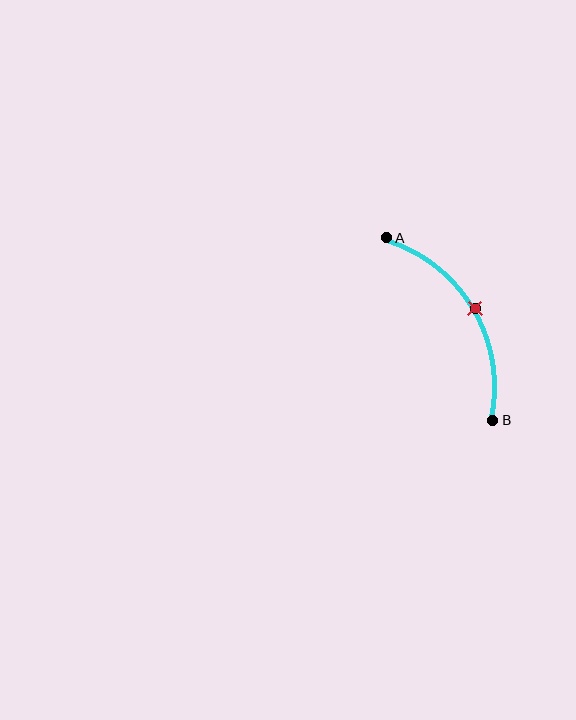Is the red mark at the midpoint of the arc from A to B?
Yes. The red mark lies on the arc at equal arc-length from both A and B — it is the arc midpoint.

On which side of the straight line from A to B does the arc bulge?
The arc bulges to the right of the straight line connecting A and B.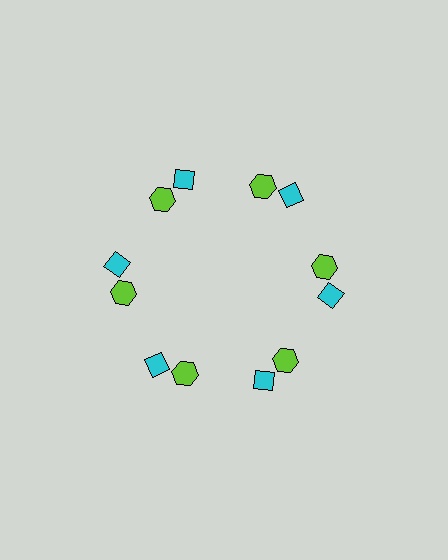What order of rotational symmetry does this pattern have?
This pattern has 6-fold rotational symmetry.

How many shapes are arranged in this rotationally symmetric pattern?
There are 12 shapes, arranged in 6 groups of 2.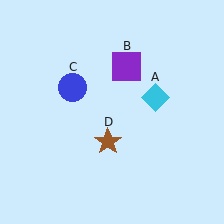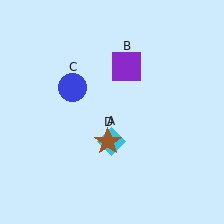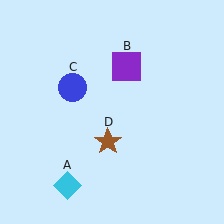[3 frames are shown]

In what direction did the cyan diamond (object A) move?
The cyan diamond (object A) moved down and to the left.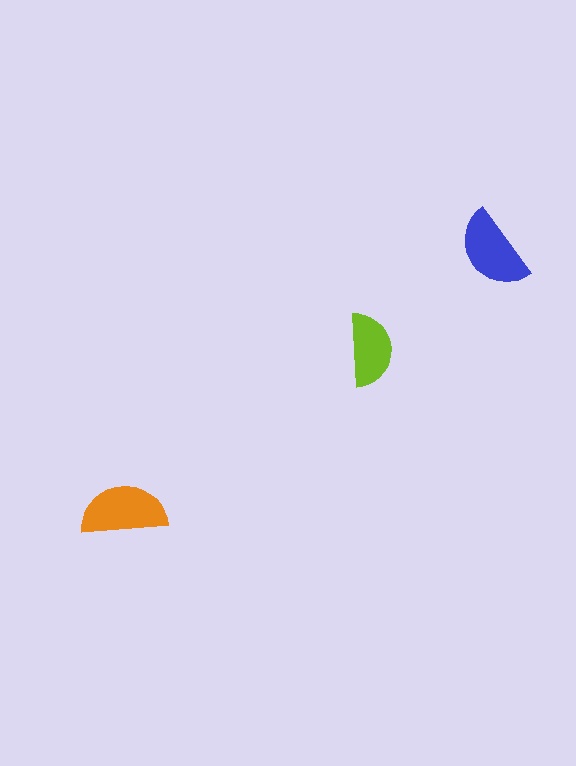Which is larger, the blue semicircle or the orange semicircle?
The orange one.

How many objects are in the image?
There are 3 objects in the image.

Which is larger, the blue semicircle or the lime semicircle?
The blue one.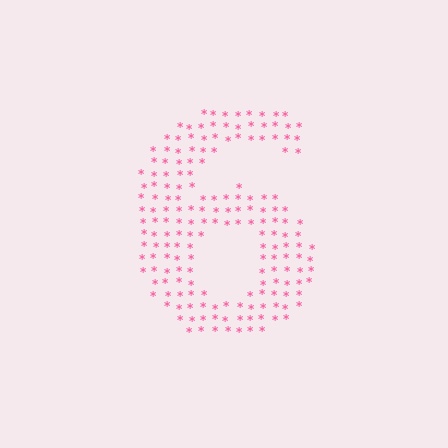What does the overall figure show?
The overall figure shows the digit 6.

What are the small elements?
The small elements are asterisks.